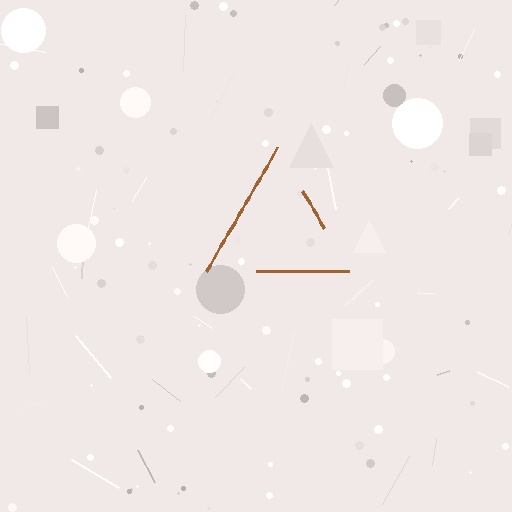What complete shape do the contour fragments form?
The contour fragments form a triangle.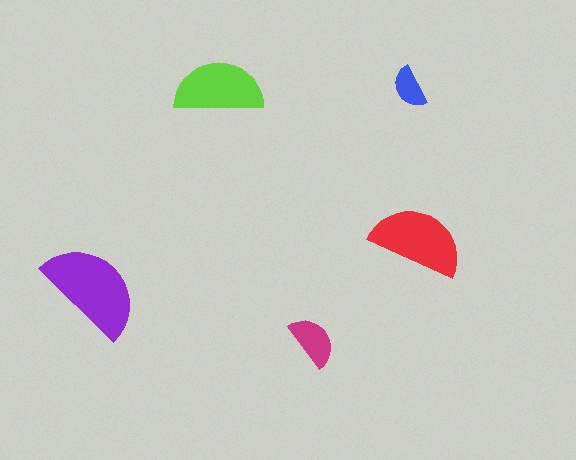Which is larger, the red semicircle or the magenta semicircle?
The red one.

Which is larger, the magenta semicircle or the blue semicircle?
The magenta one.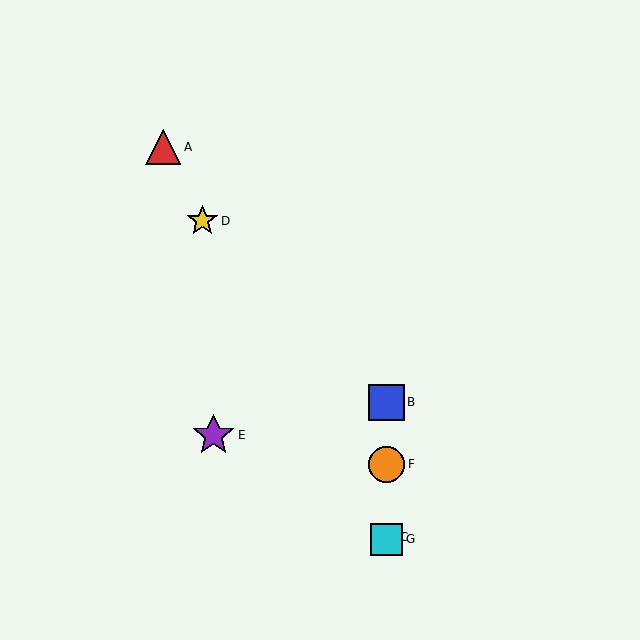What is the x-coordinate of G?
Object G is at x≈387.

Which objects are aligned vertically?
Objects B, C, F, G are aligned vertically.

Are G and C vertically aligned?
Yes, both are at x≈387.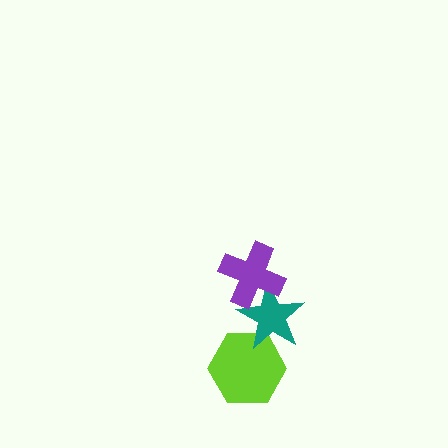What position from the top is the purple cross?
The purple cross is 1st from the top.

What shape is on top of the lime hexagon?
The teal star is on top of the lime hexagon.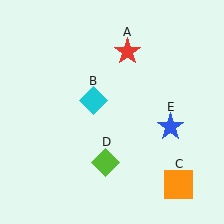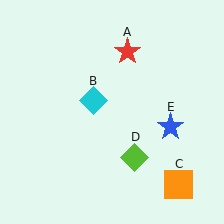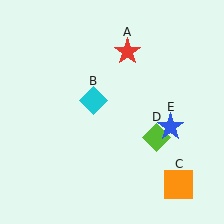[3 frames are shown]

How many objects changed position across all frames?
1 object changed position: lime diamond (object D).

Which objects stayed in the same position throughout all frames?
Red star (object A) and cyan diamond (object B) and orange square (object C) and blue star (object E) remained stationary.